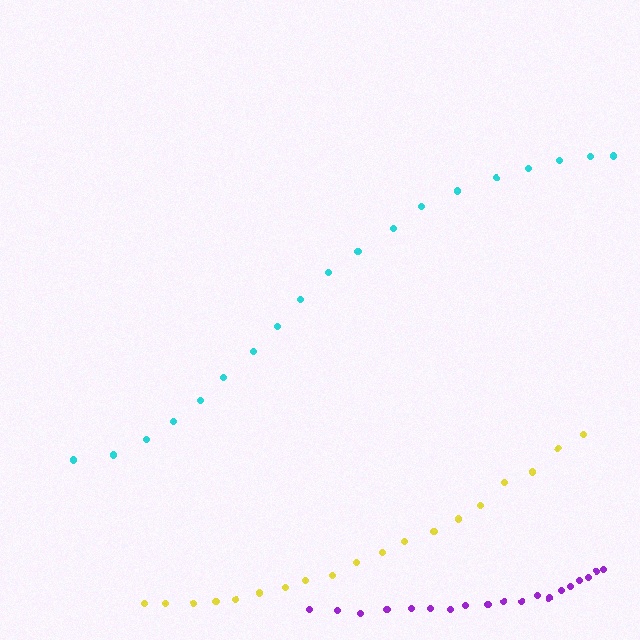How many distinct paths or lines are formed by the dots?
There are 3 distinct paths.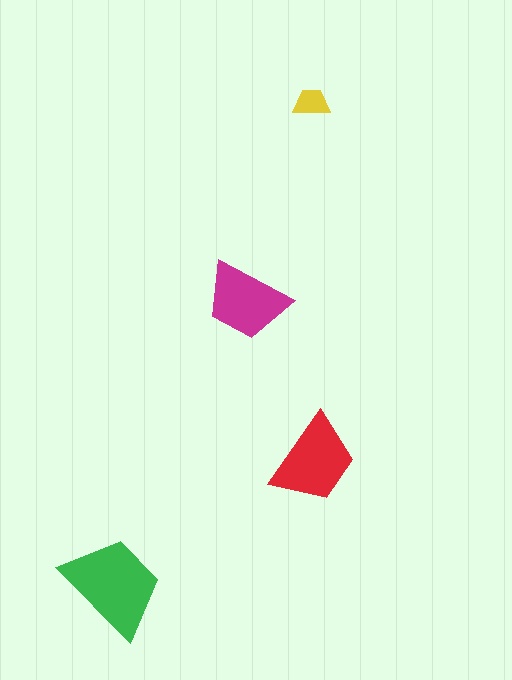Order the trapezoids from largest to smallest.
the green one, the red one, the magenta one, the yellow one.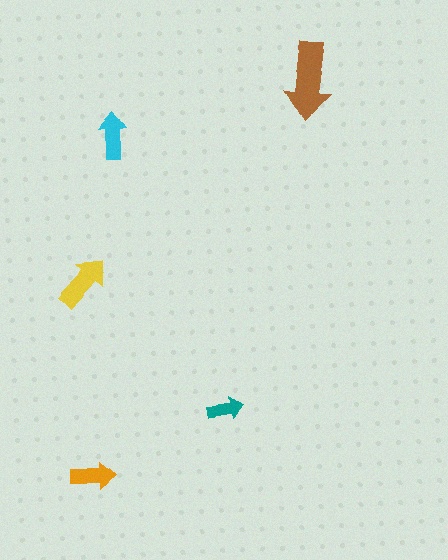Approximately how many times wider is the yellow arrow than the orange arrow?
About 1.5 times wider.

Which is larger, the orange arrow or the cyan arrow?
The cyan one.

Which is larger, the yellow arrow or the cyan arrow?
The yellow one.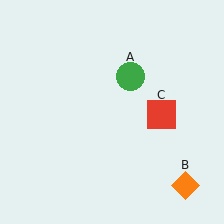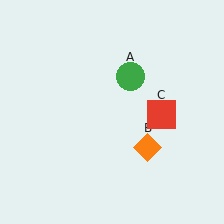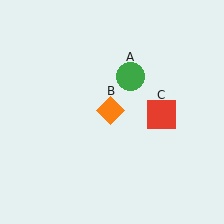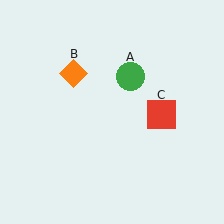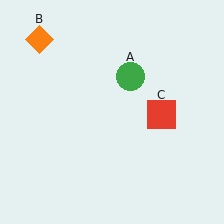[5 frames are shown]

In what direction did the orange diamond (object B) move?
The orange diamond (object B) moved up and to the left.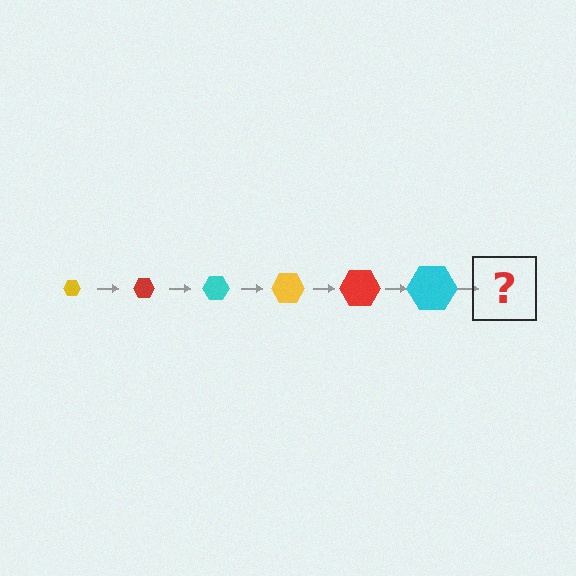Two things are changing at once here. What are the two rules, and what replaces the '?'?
The two rules are that the hexagon grows larger each step and the color cycles through yellow, red, and cyan. The '?' should be a yellow hexagon, larger than the previous one.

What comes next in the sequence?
The next element should be a yellow hexagon, larger than the previous one.